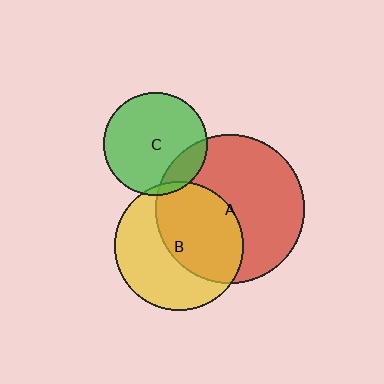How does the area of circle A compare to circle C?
Approximately 2.1 times.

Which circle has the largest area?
Circle A (red).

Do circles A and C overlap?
Yes.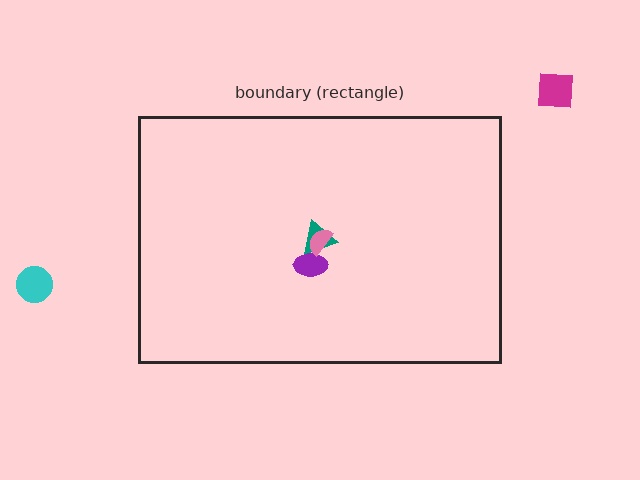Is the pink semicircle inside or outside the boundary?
Inside.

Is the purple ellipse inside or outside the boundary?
Inside.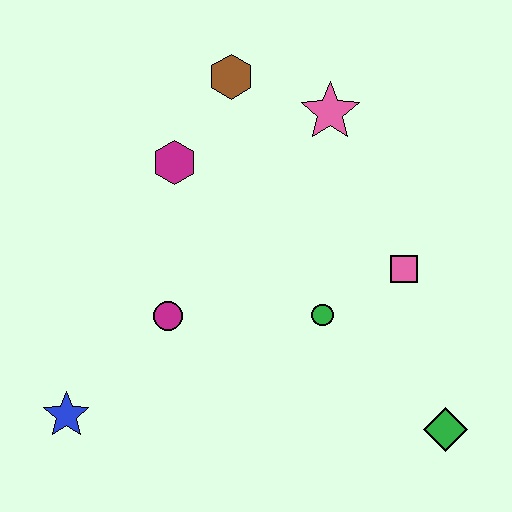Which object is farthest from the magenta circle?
The green diamond is farthest from the magenta circle.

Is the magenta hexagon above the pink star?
No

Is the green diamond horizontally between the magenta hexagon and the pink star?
No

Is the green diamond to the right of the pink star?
Yes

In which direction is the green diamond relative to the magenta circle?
The green diamond is to the right of the magenta circle.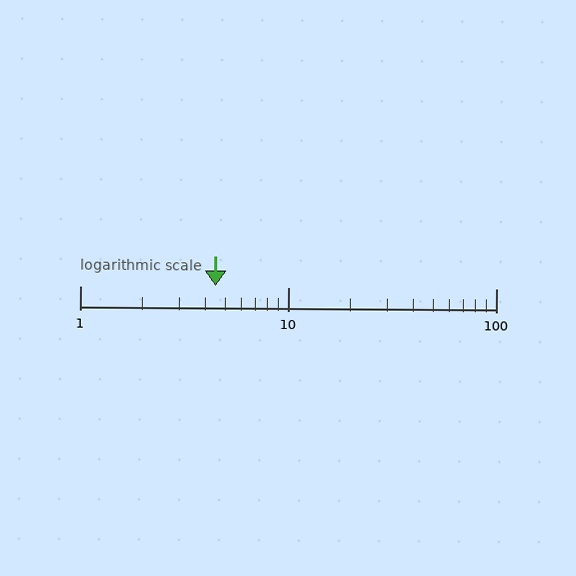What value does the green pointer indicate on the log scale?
The pointer indicates approximately 4.5.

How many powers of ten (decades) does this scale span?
The scale spans 2 decades, from 1 to 100.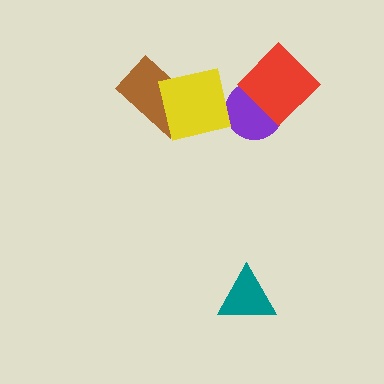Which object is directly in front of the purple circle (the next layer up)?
The red diamond is directly in front of the purple circle.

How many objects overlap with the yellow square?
2 objects overlap with the yellow square.